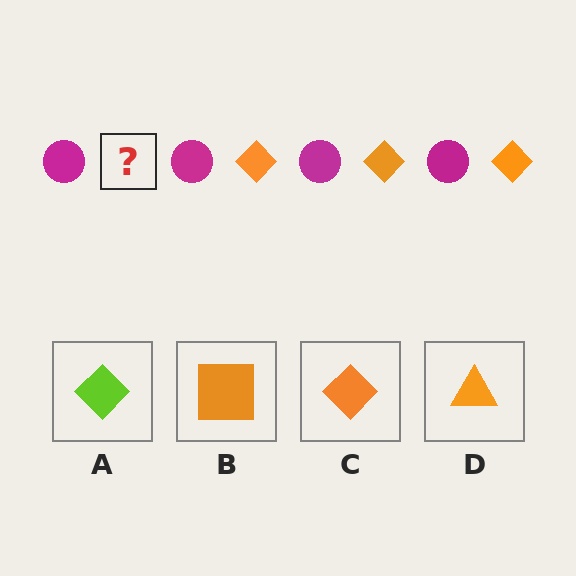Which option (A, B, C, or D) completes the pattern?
C.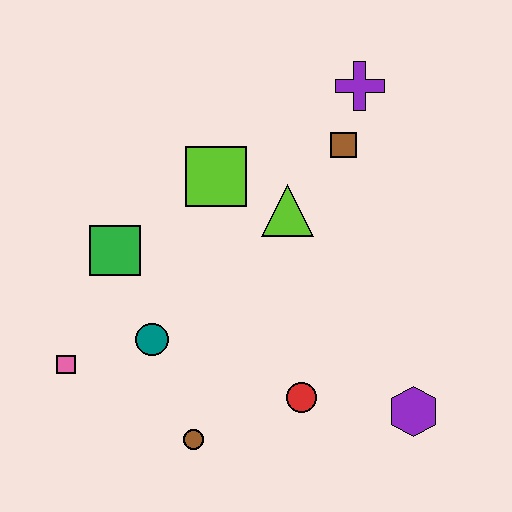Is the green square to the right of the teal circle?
No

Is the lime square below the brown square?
Yes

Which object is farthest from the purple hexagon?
The pink square is farthest from the purple hexagon.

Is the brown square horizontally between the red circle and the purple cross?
Yes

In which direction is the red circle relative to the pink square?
The red circle is to the right of the pink square.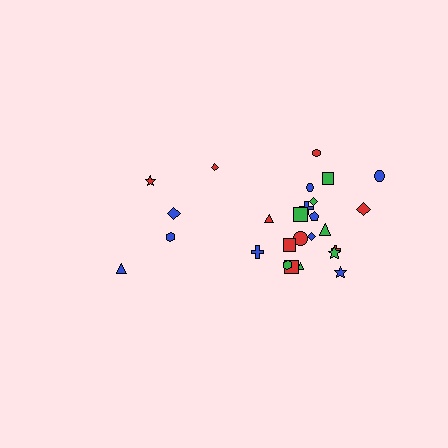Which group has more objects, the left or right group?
The right group.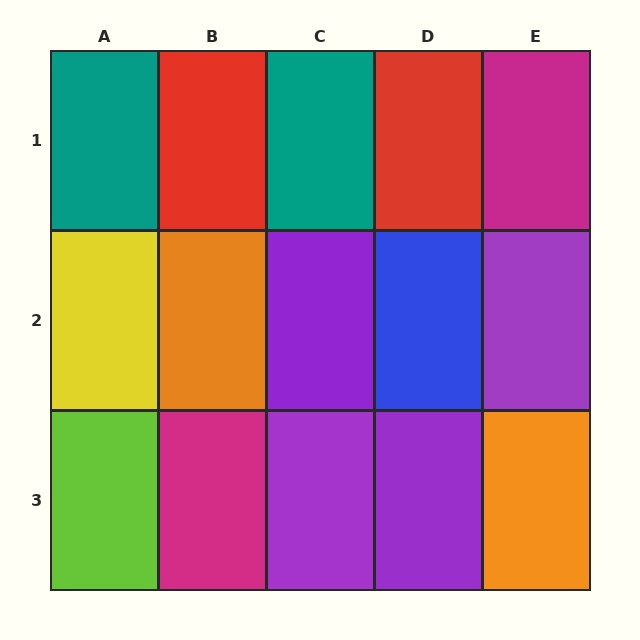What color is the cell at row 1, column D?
Red.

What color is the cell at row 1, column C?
Teal.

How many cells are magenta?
2 cells are magenta.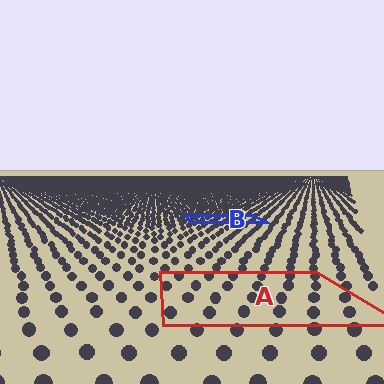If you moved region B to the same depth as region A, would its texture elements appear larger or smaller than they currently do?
They would appear larger. At a closer depth, the same texture elements are projected at a bigger on-screen size.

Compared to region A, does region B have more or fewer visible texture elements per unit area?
Region B has more texture elements per unit area — they are packed more densely because it is farther away.